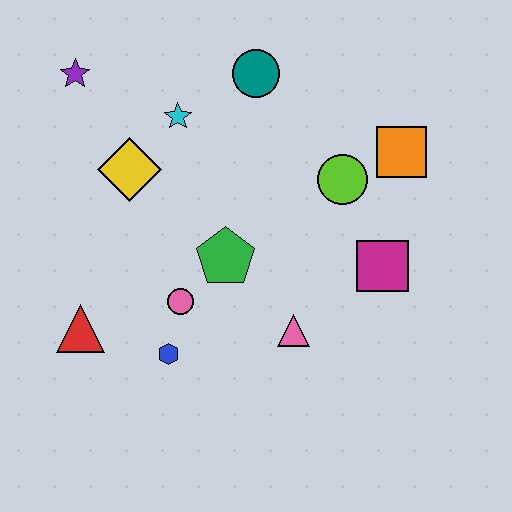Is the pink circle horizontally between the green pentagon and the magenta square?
No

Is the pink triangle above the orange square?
No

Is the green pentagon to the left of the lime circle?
Yes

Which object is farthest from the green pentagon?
The purple star is farthest from the green pentagon.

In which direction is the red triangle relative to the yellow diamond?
The red triangle is below the yellow diamond.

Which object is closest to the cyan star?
The yellow diamond is closest to the cyan star.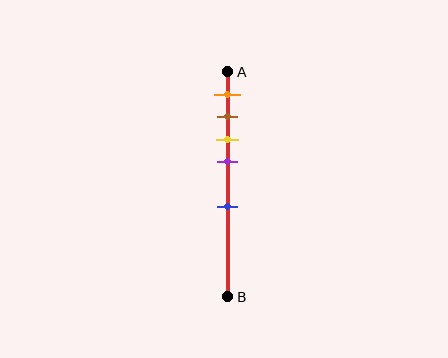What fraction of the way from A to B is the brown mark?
The brown mark is approximately 20% (0.2) of the way from A to B.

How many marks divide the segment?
There are 5 marks dividing the segment.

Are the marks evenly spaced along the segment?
No, the marks are not evenly spaced.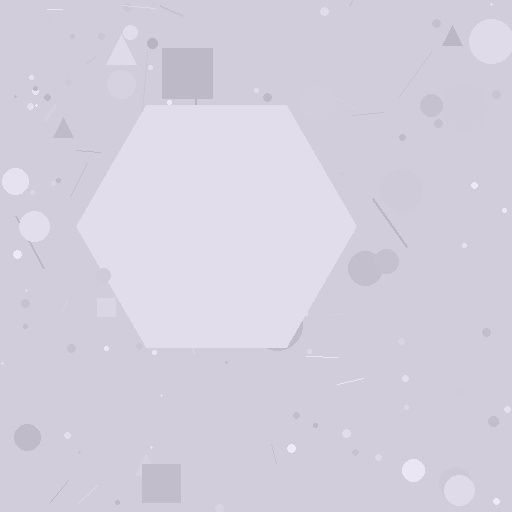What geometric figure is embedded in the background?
A hexagon is embedded in the background.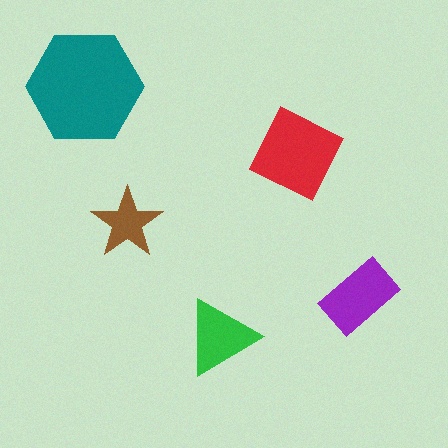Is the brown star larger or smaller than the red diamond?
Smaller.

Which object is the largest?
The teal hexagon.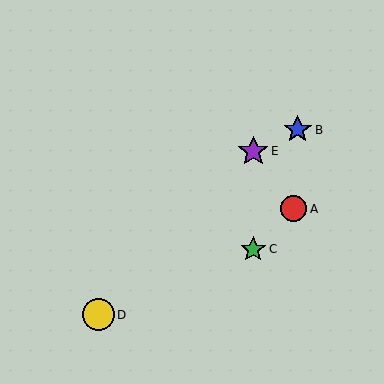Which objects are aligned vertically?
Objects C, E are aligned vertically.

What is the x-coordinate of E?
Object E is at x≈253.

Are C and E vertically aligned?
Yes, both are at x≈253.